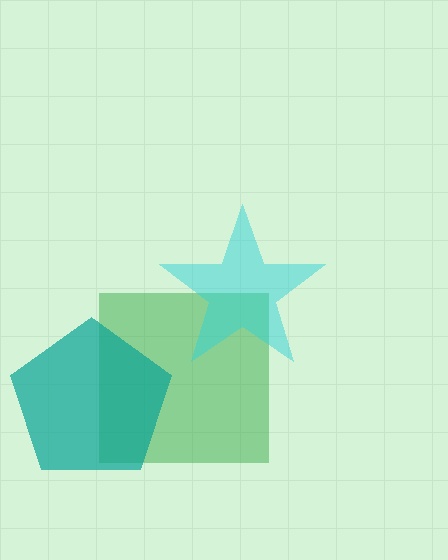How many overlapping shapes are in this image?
There are 3 overlapping shapes in the image.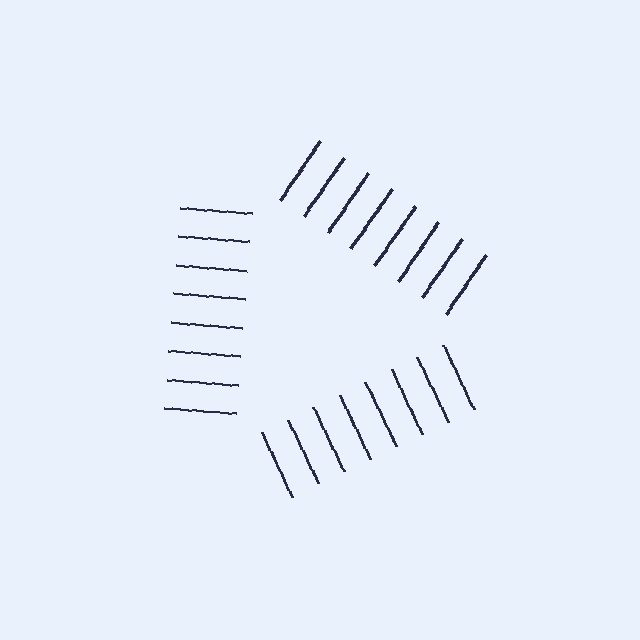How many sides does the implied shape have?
3 sides — the line-ends trace a triangle.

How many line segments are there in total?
24 — 8 along each of the 3 edges.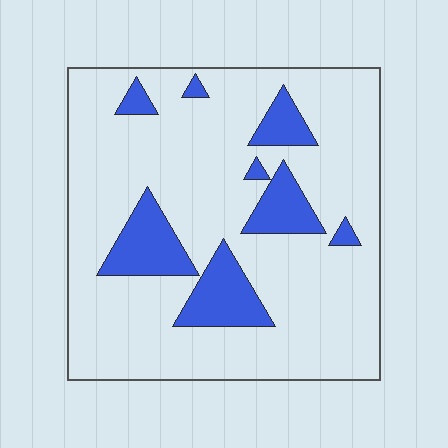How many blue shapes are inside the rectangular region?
8.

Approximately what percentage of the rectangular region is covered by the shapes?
Approximately 15%.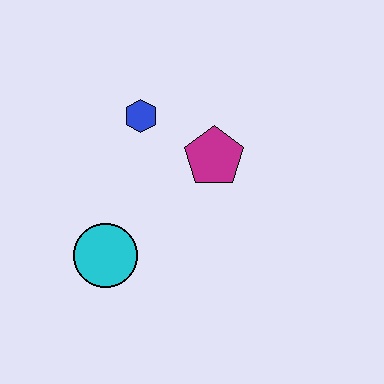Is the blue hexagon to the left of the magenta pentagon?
Yes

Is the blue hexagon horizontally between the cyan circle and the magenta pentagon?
Yes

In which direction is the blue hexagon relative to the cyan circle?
The blue hexagon is above the cyan circle.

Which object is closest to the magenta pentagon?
The blue hexagon is closest to the magenta pentagon.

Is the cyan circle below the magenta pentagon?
Yes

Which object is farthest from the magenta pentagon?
The cyan circle is farthest from the magenta pentagon.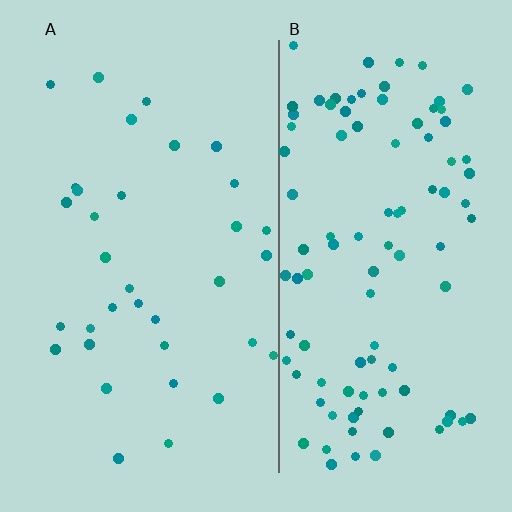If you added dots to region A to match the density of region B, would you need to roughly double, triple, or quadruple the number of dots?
Approximately triple.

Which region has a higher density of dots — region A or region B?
B (the right).